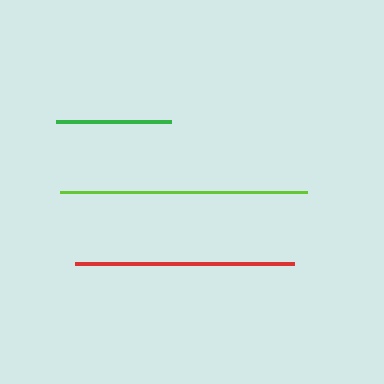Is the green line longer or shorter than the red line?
The red line is longer than the green line.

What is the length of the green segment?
The green segment is approximately 115 pixels long.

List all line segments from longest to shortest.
From longest to shortest: lime, red, green.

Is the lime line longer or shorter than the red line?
The lime line is longer than the red line.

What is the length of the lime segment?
The lime segment is approximately 247 pixels long.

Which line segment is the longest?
The lime line is the longest at approximately 247 pixels.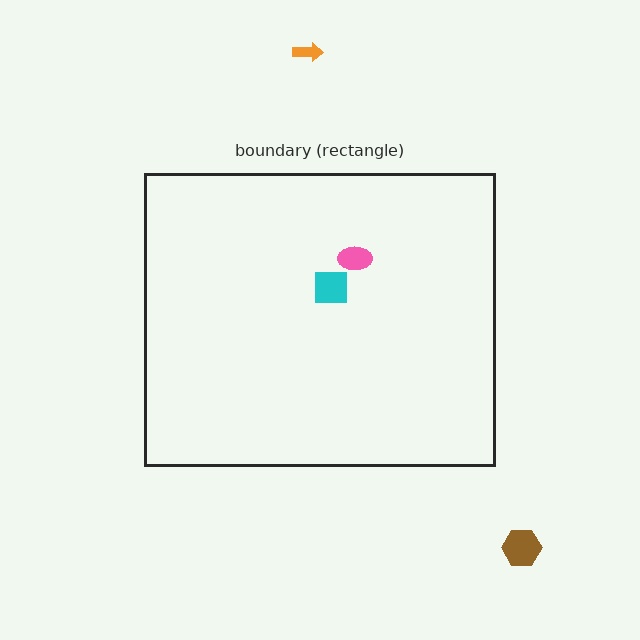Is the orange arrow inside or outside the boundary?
Outside.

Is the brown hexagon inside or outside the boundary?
Outside.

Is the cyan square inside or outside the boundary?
Inside.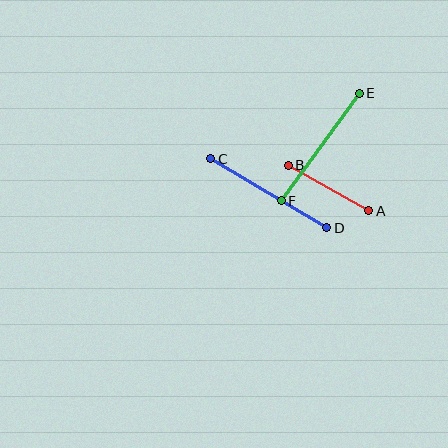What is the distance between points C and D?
The distance is approximately 135 pixels.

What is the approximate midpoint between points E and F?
The midpoint is at approximately (320, 147) pixels.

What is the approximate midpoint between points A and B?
The midpoint is at approximately (328, 188) pixels.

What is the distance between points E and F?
The distance is approximately 133 pixels.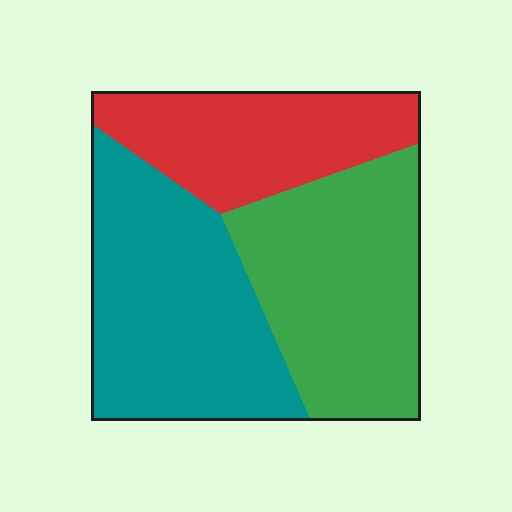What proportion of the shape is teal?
Teal covers 39% of the shape.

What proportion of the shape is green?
Green takes up about three eighths (3/8) of the shape.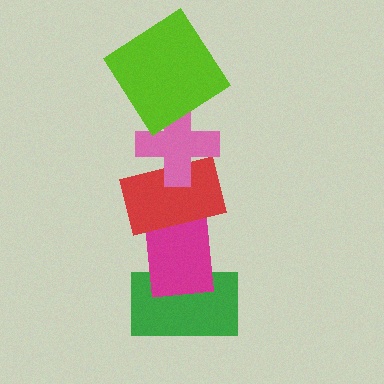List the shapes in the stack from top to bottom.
From top to bottom: the lime diamond, the pink cross, the red rectangle, the magenta rectangle, the green rectangle.